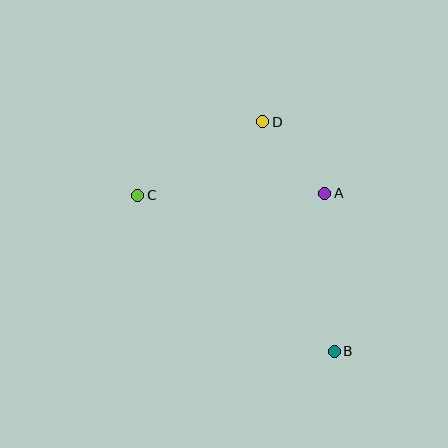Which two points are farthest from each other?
Points B and C are farthest from each other.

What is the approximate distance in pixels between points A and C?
The distance between A and C is approximately 187 pixels.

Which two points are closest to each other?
Points A and D are closest to each other.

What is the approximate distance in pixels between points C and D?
The distance between C and D is approximately 145 pixels.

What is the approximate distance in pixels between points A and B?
The distance between A and B is approximately 158 pixels.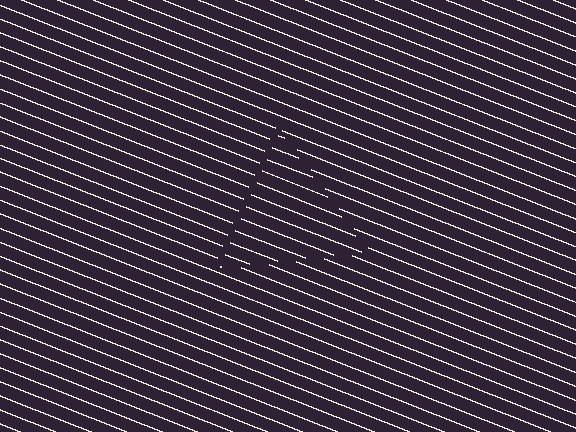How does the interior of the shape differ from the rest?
The interior of the shape contains the same grating, shifted by half a period — the contour is defined by the phase discontinuity where line-ends from the inner and outer gratings abut.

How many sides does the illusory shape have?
3 sides — the line-ends trace a triangle.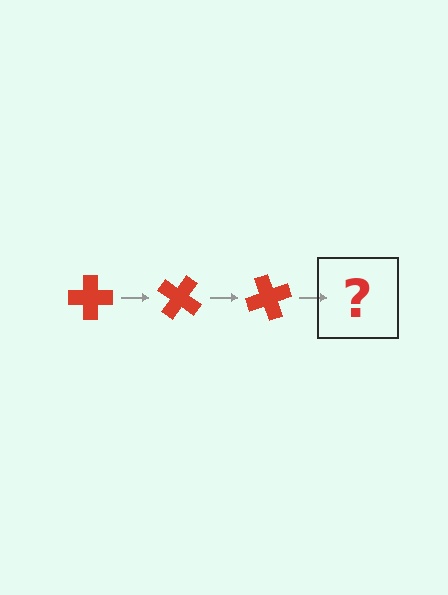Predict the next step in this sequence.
The next step is a red cross rotated 105 degrees.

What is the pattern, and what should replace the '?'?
The pattern is that the cross rotates 35 degrees each step. The '?' should be a red cross rotated 105 degrees.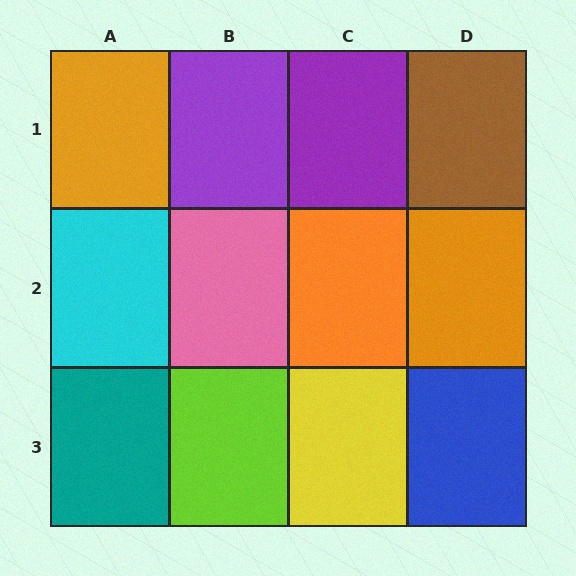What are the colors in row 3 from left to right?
Teal, lime, yellow, blue.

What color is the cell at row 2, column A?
Cyan.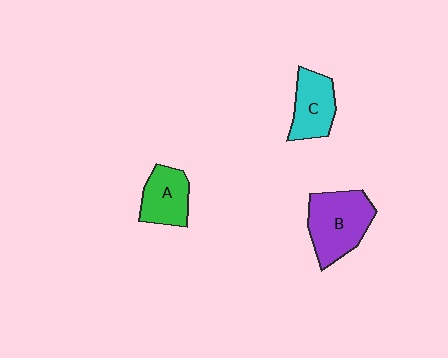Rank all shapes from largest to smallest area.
From largest to smallest: B (purple), C (cyan), A (green).